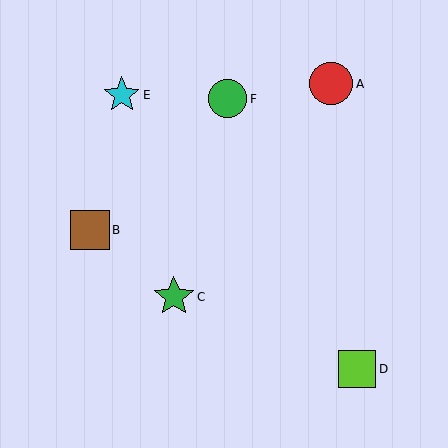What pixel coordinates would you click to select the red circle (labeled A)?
Click at (331, 84) to select the red circle A.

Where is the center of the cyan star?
The center of the cyan star is at (122, 95).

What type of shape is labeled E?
Shape E is a cyan star.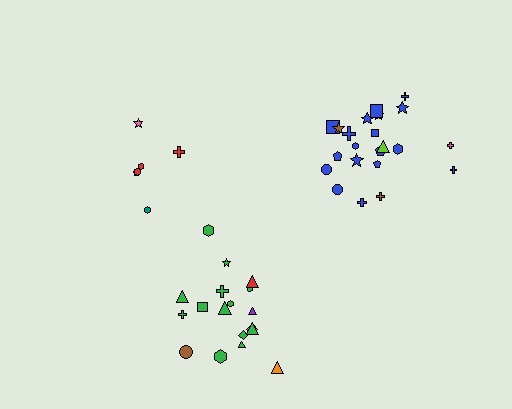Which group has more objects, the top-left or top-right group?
The top-right group.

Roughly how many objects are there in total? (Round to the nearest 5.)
Roughly 45 objects in total.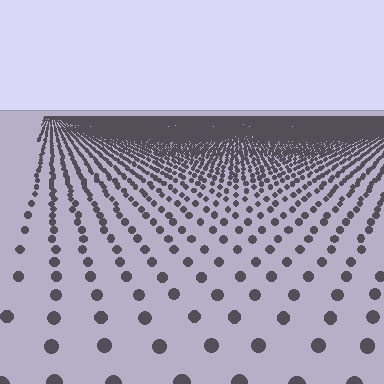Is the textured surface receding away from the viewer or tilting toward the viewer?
The surface is receding away from the viewer. Texture elements get smaller and denser toward the top.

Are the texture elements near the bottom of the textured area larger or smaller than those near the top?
Larger. Near the bottom, elements are closer to the viewer and appear at a bigger on-screen size.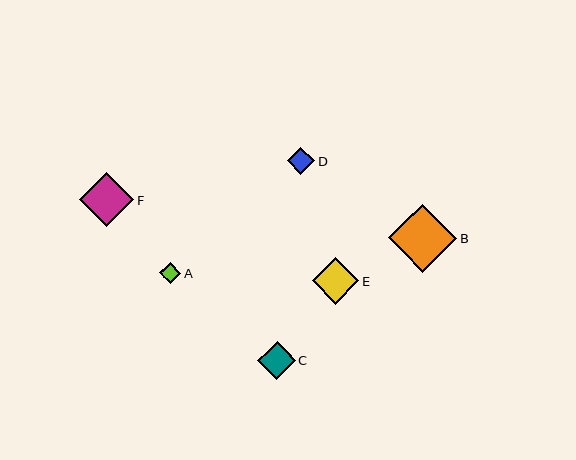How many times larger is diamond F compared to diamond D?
Diamond F is approximately 2.0 times the size of diamond D.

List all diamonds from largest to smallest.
From largest to smallest: B, F, E, C, D, A.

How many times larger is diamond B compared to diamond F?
Diamond B is approximately 1.3 times the size of diamond F.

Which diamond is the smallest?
Diamond A is the smallest with a size of approximately 21 pixels.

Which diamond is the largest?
Diamond B is the largest with a size of approximately 68 pixels.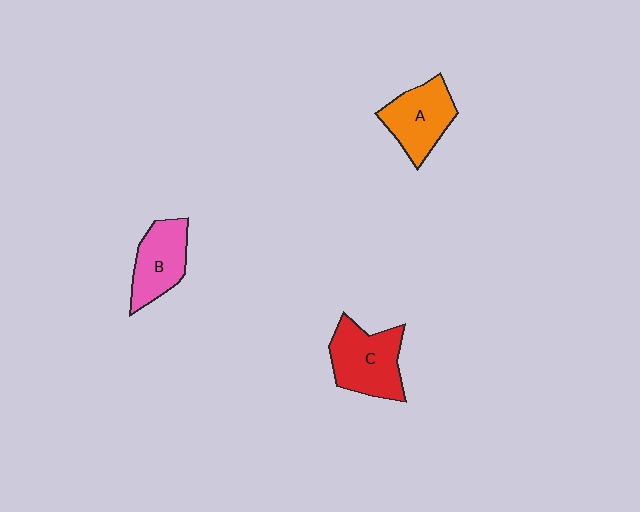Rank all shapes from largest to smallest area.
From largest to smallest: C (red), A (orange), B (pink).